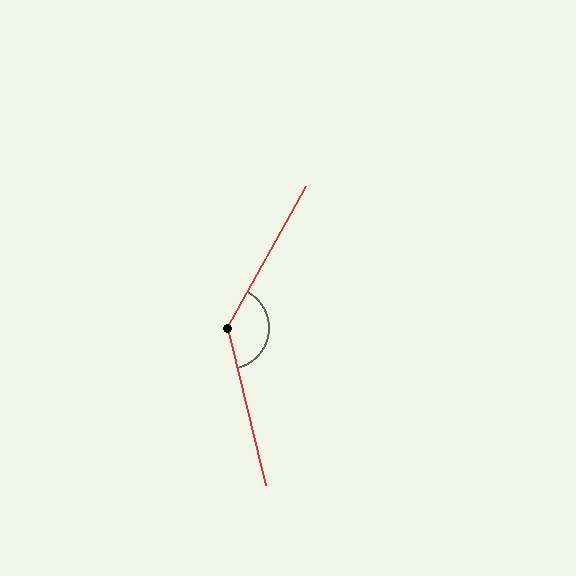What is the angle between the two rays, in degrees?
Approximately 137 degrees.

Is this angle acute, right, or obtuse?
It is obtuse.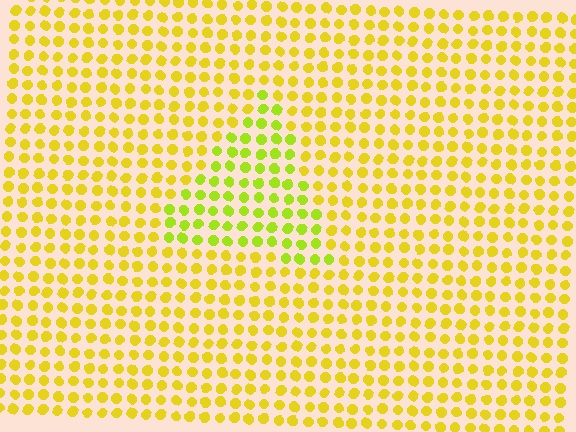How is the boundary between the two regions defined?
The boundary is defined purely by a slight shift in hue (about 27 degrees). Spacing, size, and orientation are identical on both sides.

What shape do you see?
I see a triangle.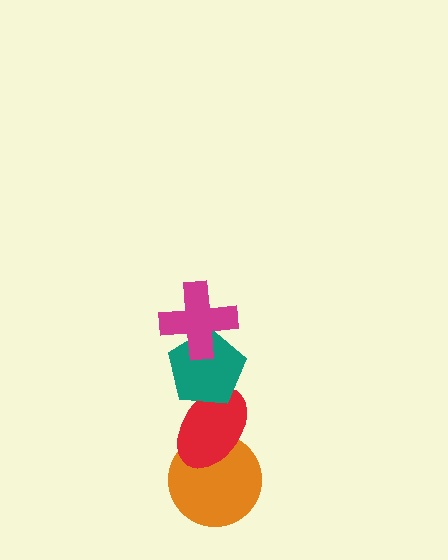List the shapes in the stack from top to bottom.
From top to bottom: the magenta cross, the teal pentagon, the red ellipse, the orange circle.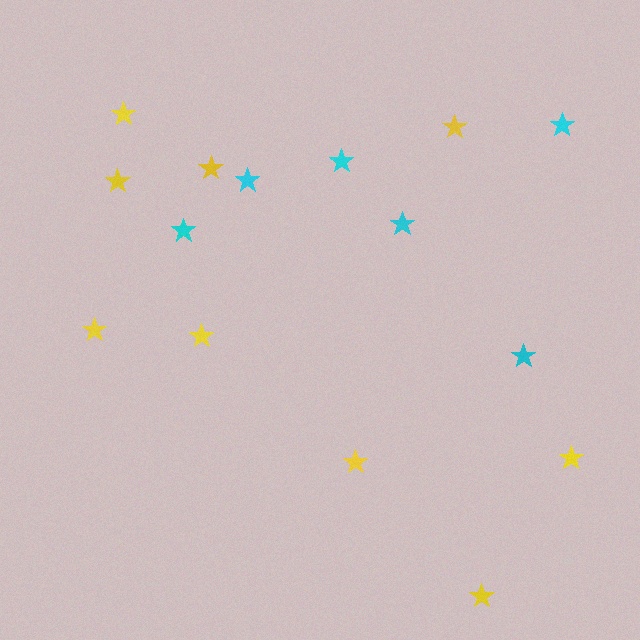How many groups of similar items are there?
There are 2 groups: one group of cyan stars (6) and one group of yellow stars (9).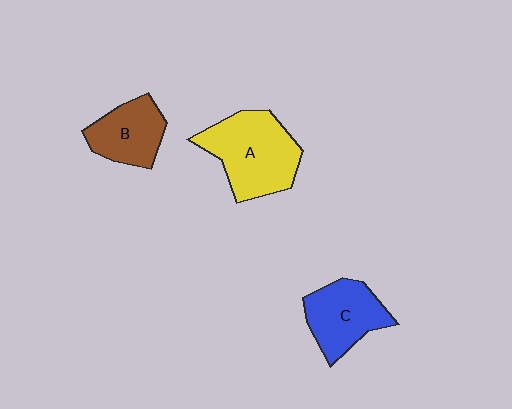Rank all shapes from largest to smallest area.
From largest to smallest: A (yellow), C (blue), B (brown).